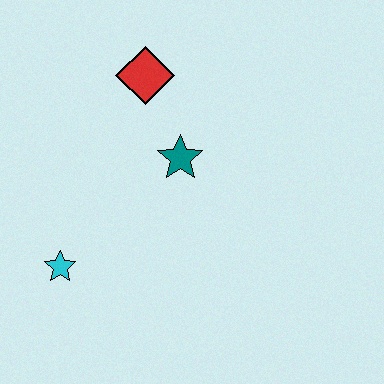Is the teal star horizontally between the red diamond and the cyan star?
No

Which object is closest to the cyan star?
The teal star is closest to the cyan star.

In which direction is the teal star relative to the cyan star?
The teal star is to the right of the cyan star.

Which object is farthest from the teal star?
The cyan star is farthest from the teal star.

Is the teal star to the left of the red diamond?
No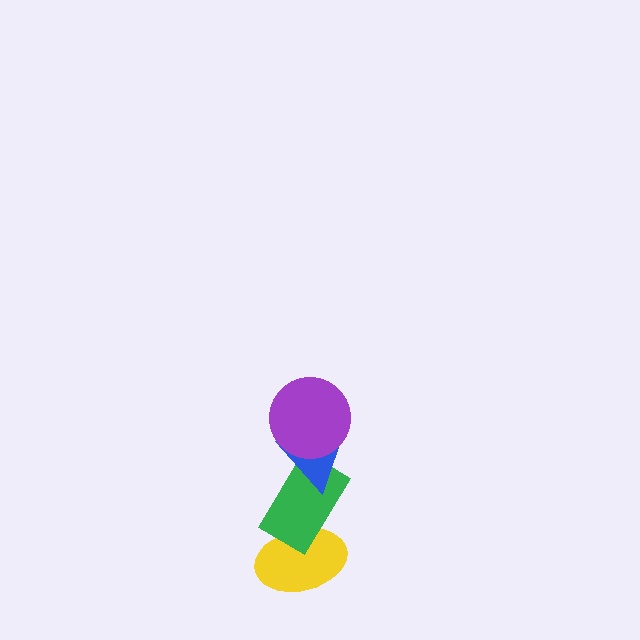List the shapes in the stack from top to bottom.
From top to bottom: the purple circle, the blue triangle, the green rectangle, the yellow ellipse.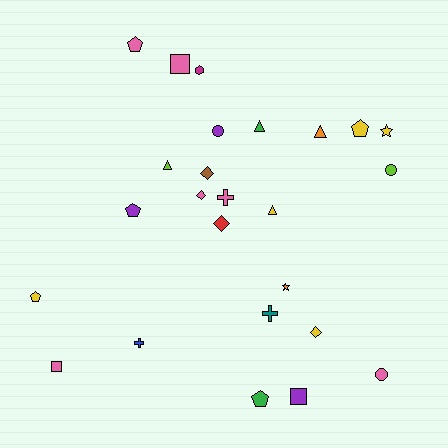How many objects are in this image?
There are 25 objects.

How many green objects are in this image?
There are 2 green objects.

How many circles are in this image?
There are 3 circles.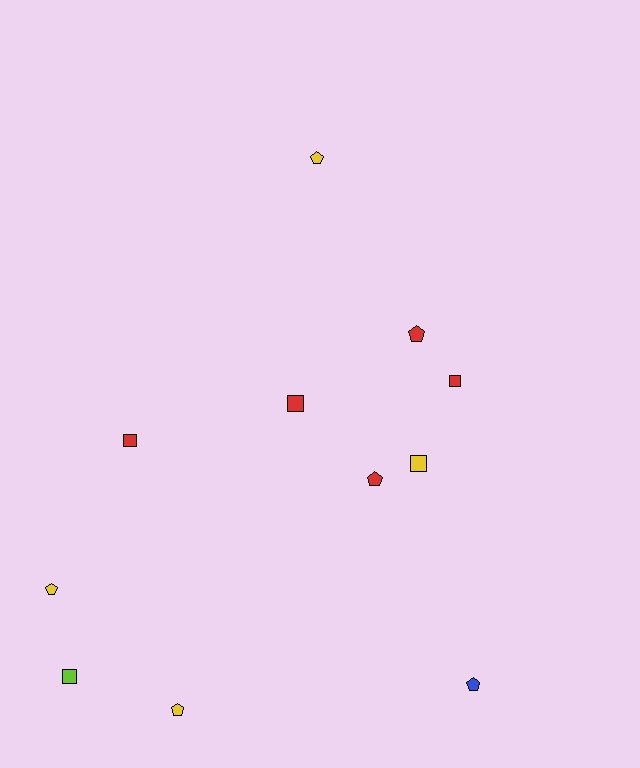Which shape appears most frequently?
Pentagon, with 6 objects.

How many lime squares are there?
There is 1 lime square.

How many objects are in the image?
There are 11 objects.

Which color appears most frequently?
Red, with 5 objects.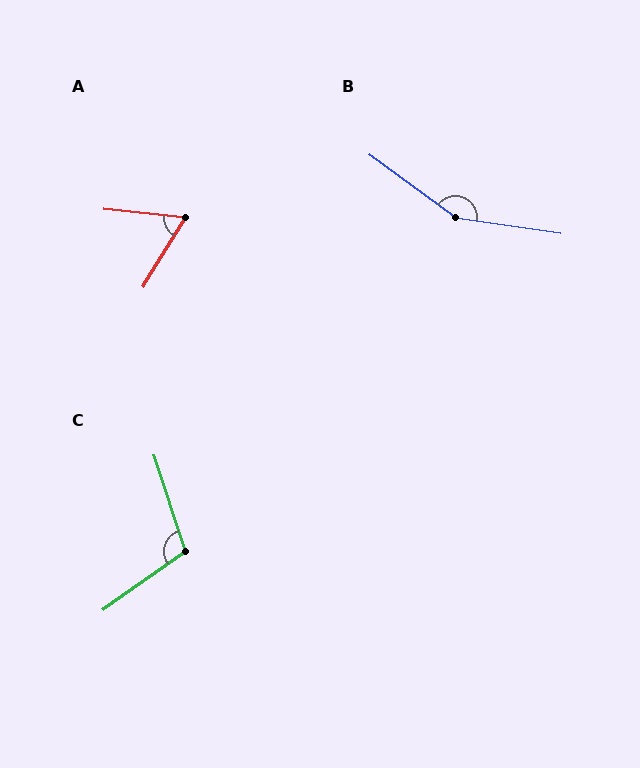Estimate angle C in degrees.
Approximately 107 degrees.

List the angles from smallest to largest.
A (65°), C (107°), B (152°).